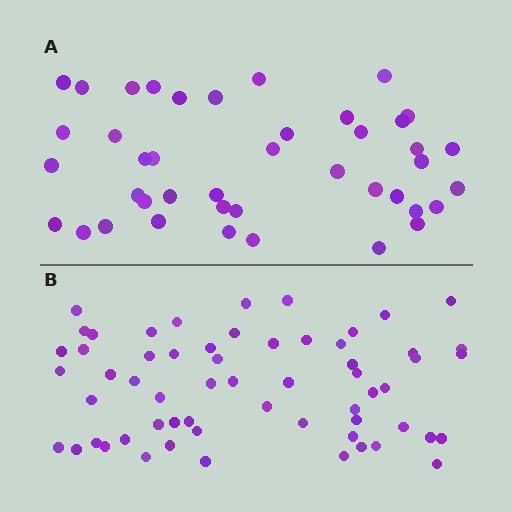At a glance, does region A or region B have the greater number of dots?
Region B (the bottom region) has more dots.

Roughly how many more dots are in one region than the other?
Region B has approximately 20 more dots than region A.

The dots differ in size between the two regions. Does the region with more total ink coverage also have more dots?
No. Region A has more total ink coverage because its dots are larger, but region B actually contains more individual dots. Total area can be misleading — the number of items is what matters here.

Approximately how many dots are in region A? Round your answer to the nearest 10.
About 40 dots. (The exact count is 42, which rounds to 40.)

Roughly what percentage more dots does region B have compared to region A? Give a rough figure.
About 45% more.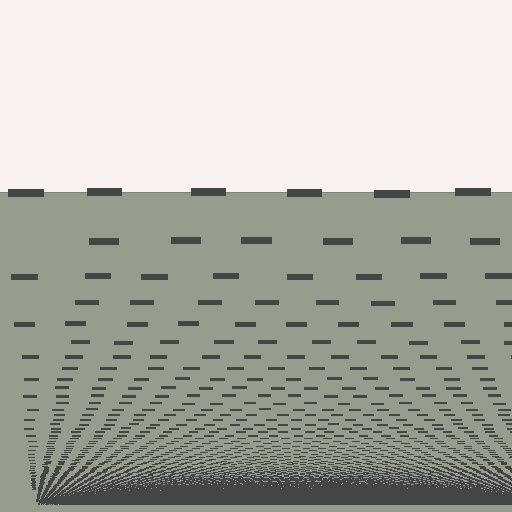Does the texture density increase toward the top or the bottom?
Density increases toward the bottom.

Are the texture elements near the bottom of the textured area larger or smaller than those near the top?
Smaller. The gradient is inverted — elements near the bottom are smaller and denser.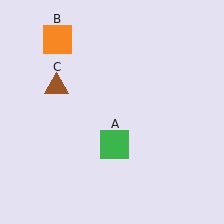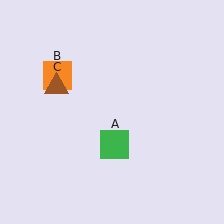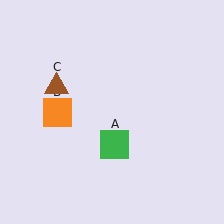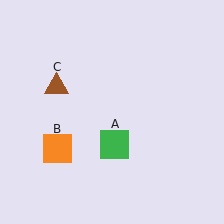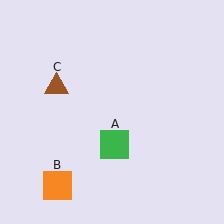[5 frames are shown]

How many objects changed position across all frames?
1 object changed position: orange square (object B).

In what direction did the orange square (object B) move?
The orange square (object B) moved down.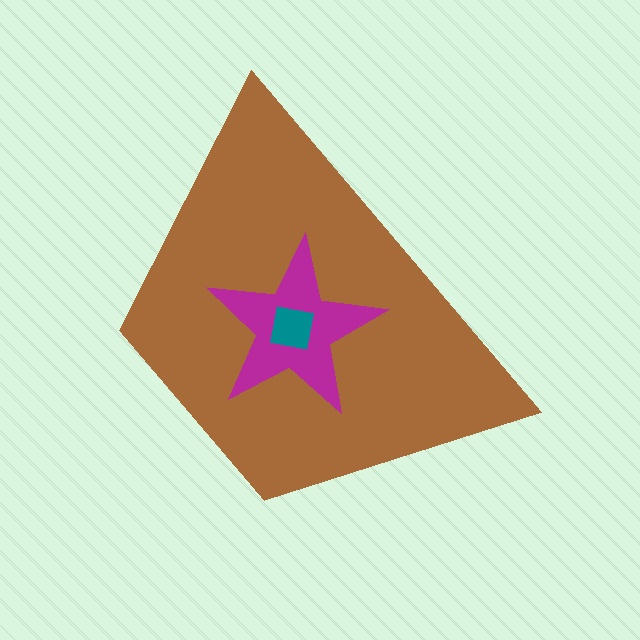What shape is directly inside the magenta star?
The teal square.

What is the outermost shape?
The brown trapezoid.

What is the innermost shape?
The teal square.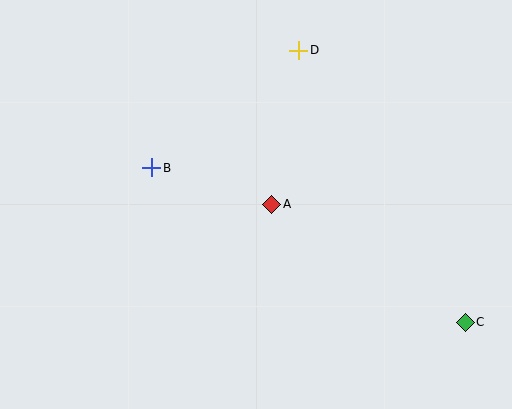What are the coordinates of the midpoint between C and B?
The midpoint between C and B is at (309, 245).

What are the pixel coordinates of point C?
Point C is at (465, 322).